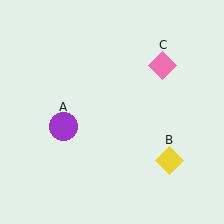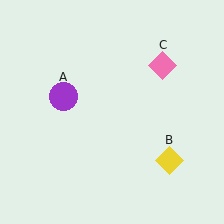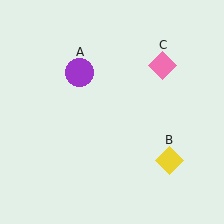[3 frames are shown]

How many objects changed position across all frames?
1 object changed position: purple circle (object A).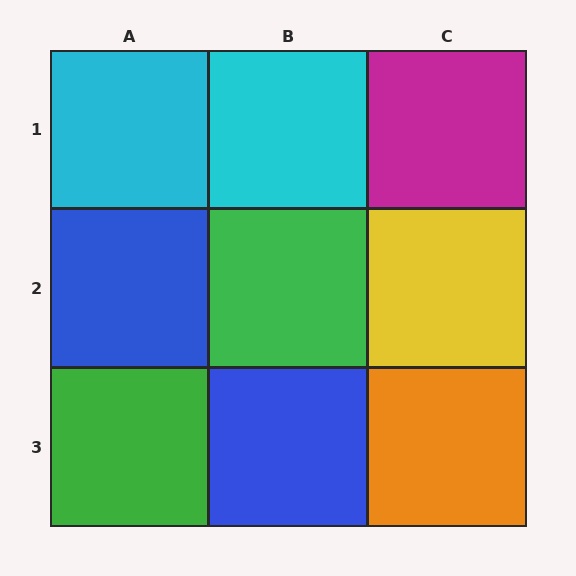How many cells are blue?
2 cells are blue.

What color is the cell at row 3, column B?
Blue.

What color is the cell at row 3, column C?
Orange.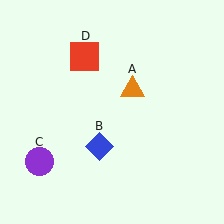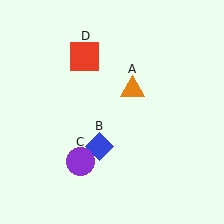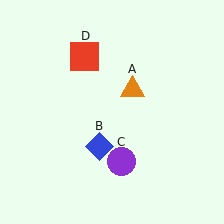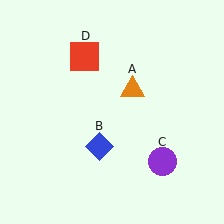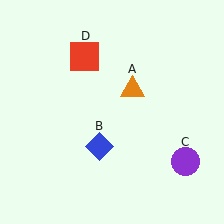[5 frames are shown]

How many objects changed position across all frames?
1 object changed position: purple circle (object C).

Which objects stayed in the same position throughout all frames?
Orange triangle (object A) and blue diamond (object B) and red square (object D) remained stationary.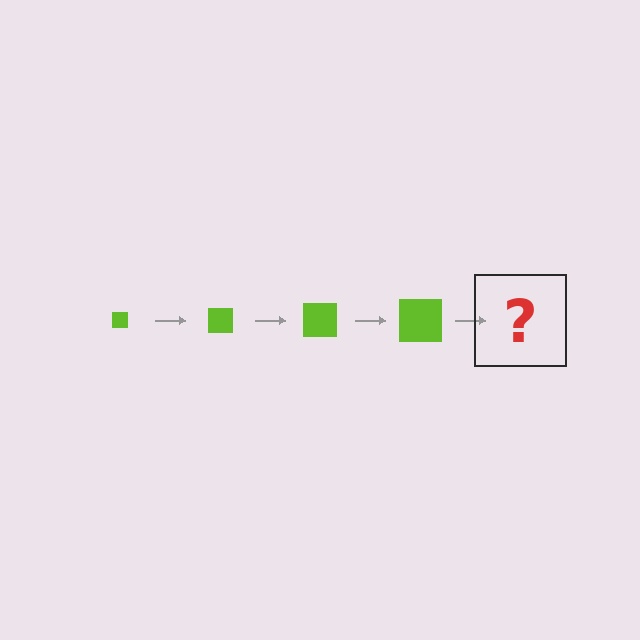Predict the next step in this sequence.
The next step is a lime square, larger than the previous one.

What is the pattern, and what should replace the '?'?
The pattern is that the square gets progressively larger each step. The '?' should be a lime square, larger than the previous one.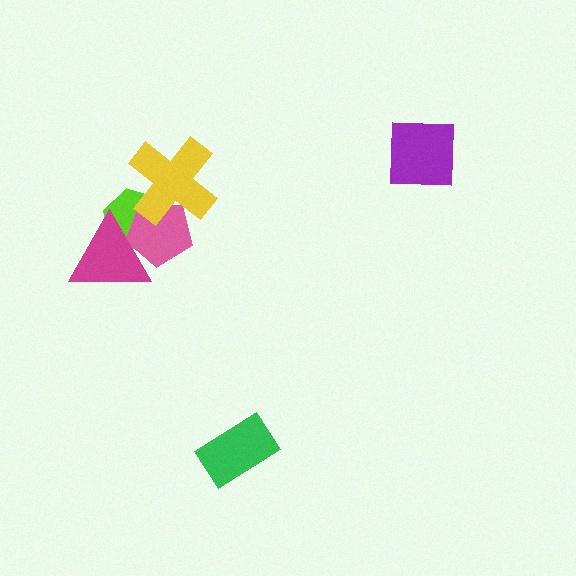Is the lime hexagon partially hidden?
Yes, it is partially covered by another shape.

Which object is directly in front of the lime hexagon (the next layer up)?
The pink pentagon is directly in front of the lime hexagon.